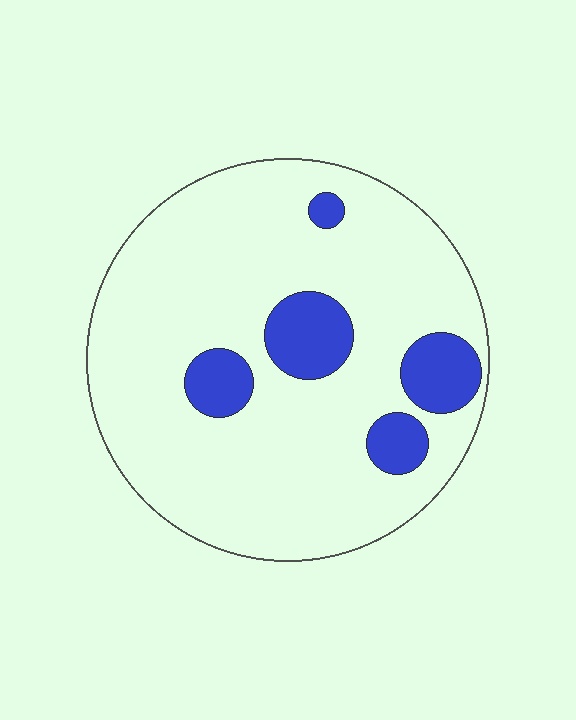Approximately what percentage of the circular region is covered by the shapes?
Approximately 15%.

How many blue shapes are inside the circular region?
5.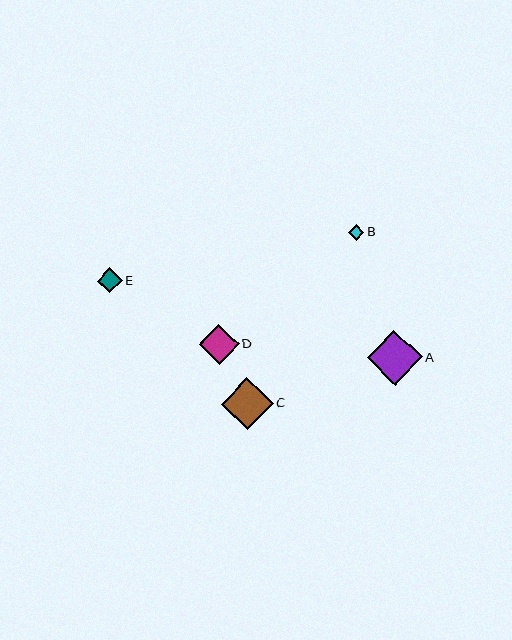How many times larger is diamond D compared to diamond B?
Diamond D is approximately 2.6 times the size of diamond B.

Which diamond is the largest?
Diamond A is the largest with a size of approximately 55 pixels.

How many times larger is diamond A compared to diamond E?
Diamond A is approximately 2.2 times the size of diamond E.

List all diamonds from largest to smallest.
From largest to smallest: A, C, D, E, B.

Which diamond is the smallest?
Diamond B is the smallest with a size of approximately 16 pixels.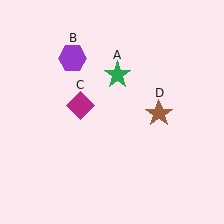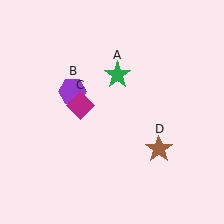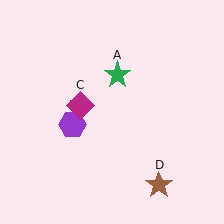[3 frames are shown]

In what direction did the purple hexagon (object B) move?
The purple hexagon (object B) moved down.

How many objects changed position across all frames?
2 objects changed position: purple hexagon (object B), brown star (object D).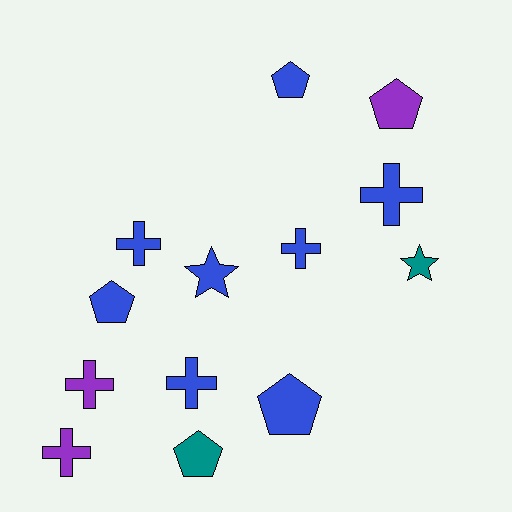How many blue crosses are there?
There are 4 blue crosses.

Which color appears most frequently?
Blue, with 8 objects.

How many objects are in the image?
There are 13 objects.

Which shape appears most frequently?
Cross, with 6 objects.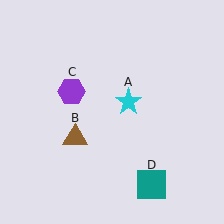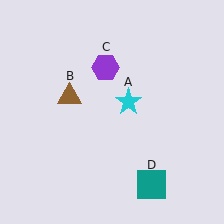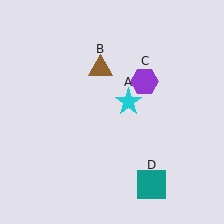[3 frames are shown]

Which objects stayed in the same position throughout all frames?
Cyan star (object A) and teal square (object D) remained stationary.